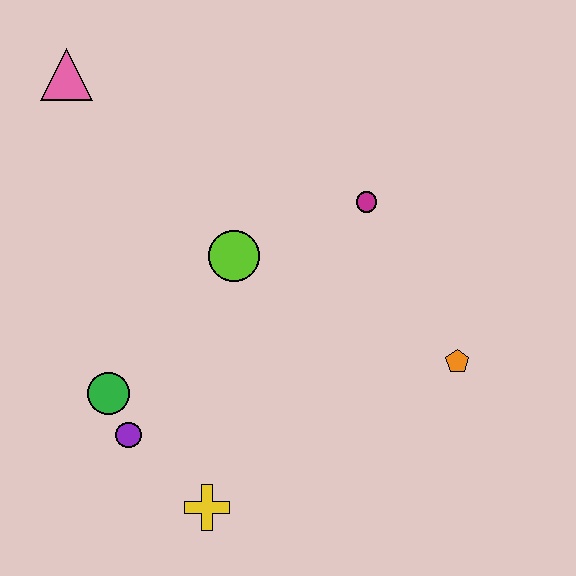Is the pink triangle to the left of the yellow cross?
Yes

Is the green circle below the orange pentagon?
Yes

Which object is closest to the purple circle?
The green circle is closest to the purple circle.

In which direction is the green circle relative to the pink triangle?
The green circle is below the pink triangle.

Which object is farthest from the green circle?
The orange pentagon is farthest from the green circle.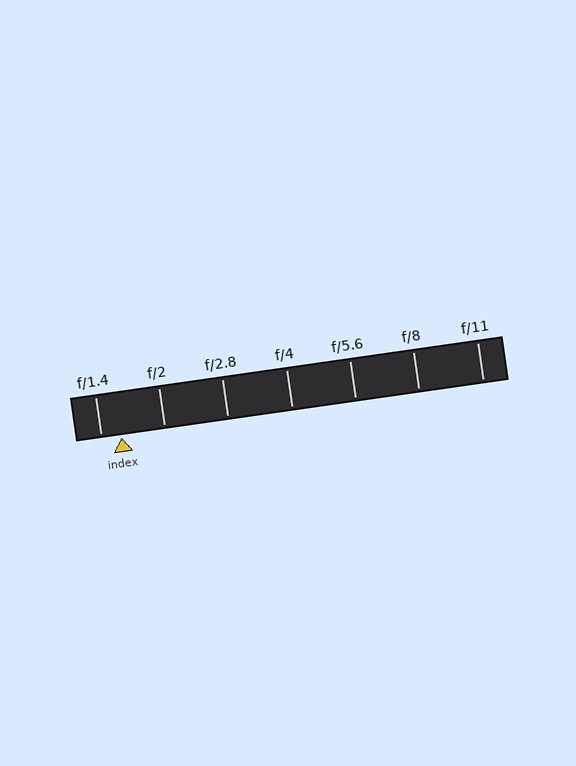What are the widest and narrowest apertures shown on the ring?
The widest aperture shown is f/1.4 and the narrowest is f/11.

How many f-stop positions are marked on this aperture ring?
There are 7 f-stop positions marked.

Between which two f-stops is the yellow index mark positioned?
The index mark is between f/1.4 and f/2.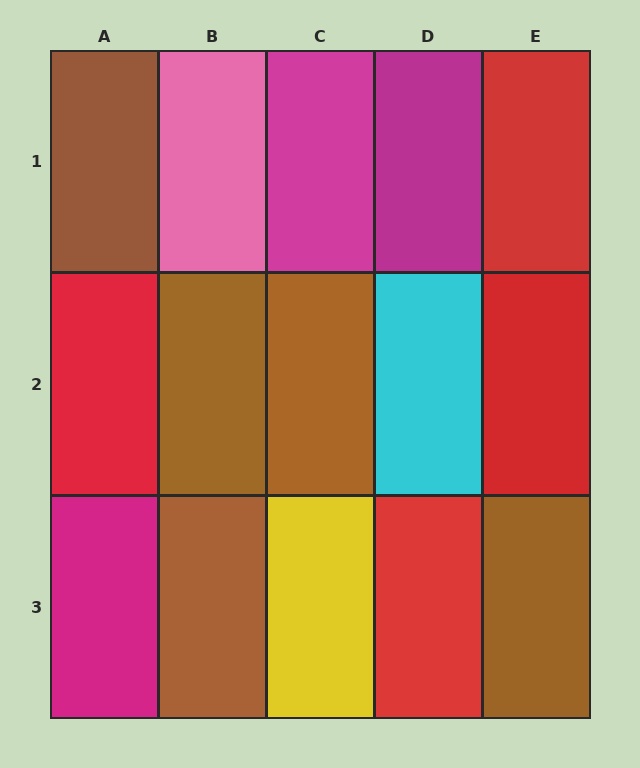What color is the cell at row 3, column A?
Magenta.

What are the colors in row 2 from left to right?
Red, brown, brown, cyan, red.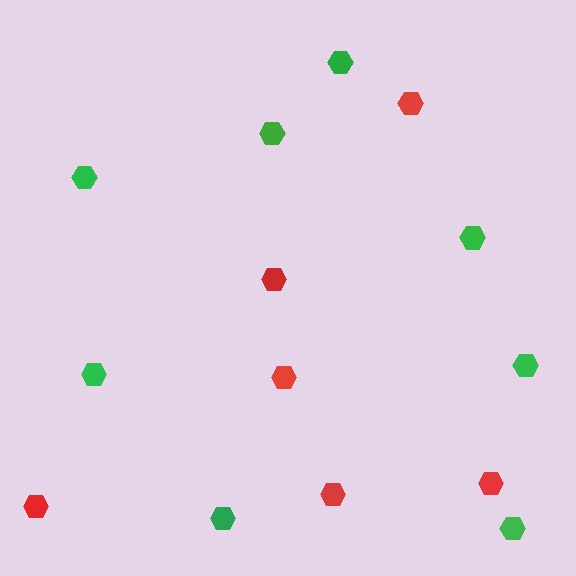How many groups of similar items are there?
There are 2 groups: one group of red hexagons (6) and one group of green hexagons (8).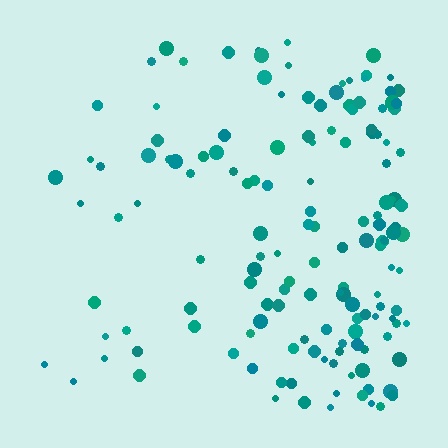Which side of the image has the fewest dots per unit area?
The left.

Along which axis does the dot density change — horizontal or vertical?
Horizontal.